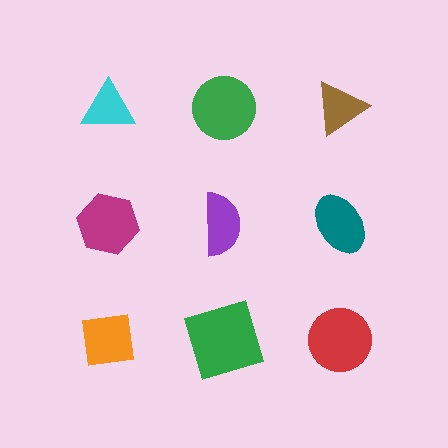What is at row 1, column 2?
A green circle.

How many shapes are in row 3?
3 shapes.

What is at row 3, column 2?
A green square.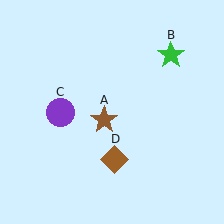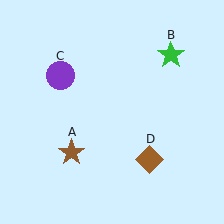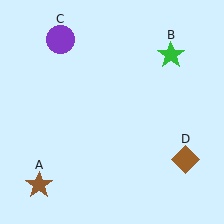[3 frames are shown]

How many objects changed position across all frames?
3 objects changed position: brown star (object A), purple circle (object C), brown diamond (object D).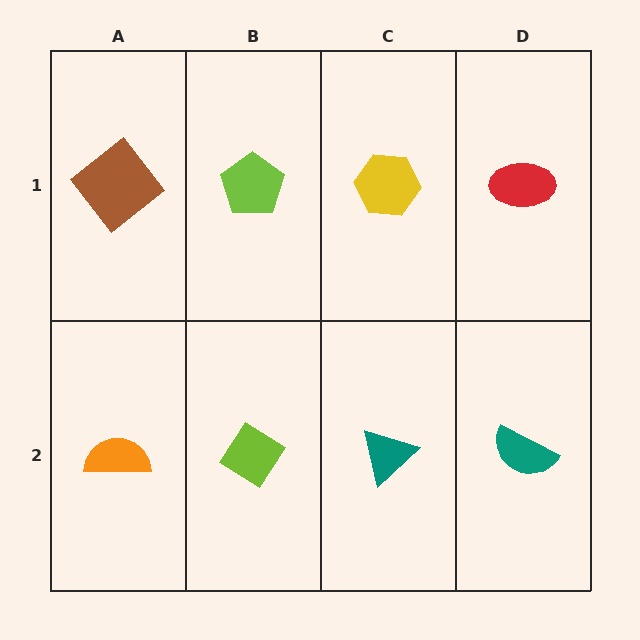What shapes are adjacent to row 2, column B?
A lime pentagon (row 1, column B), an orange semicircle (row 2, column A), a teal triangle (row 2, column C).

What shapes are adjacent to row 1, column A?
An orange semicircle (row 2, column A), a lime pentagon (row 1, column B).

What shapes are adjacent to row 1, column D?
A teal semicircle (row 2, column D), a yellow hexagon (row 1, column C).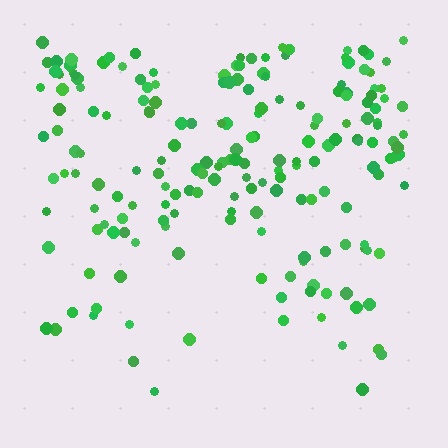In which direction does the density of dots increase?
From bottom to top, with the top side densest.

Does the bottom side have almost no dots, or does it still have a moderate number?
Still a moderate number, just noticeably fewer than the top.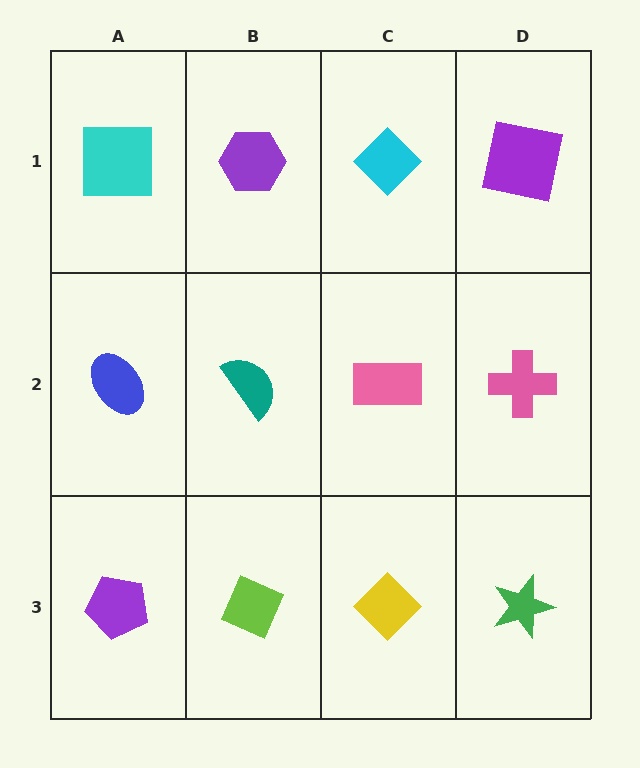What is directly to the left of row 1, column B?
A cyan square.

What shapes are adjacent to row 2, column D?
A purple square (row 1, column D), a green star (row 3, column D), a pink rectangle (row 2, column C).